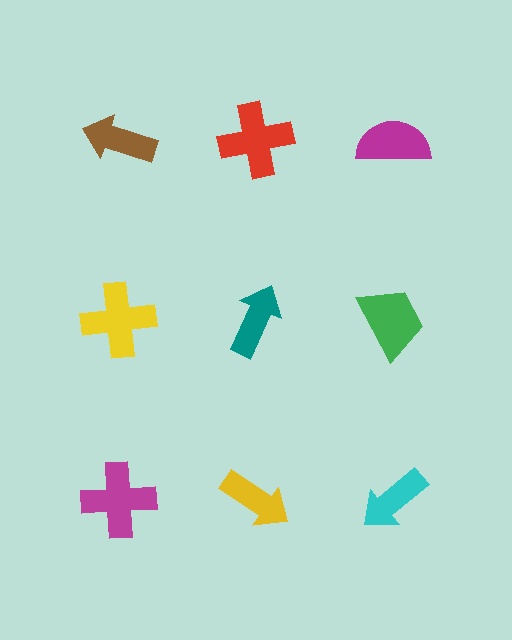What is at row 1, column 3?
A magenta semicircle.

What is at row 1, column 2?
A red cross.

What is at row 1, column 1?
A brown arrow.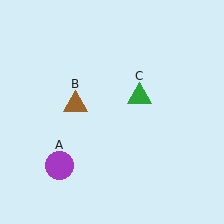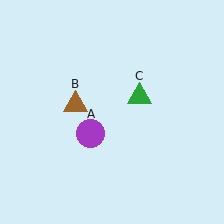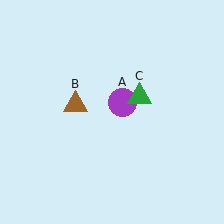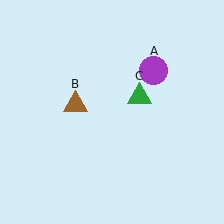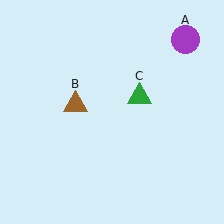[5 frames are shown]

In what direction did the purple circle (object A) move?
The purple circle (object A) moved up and to the right.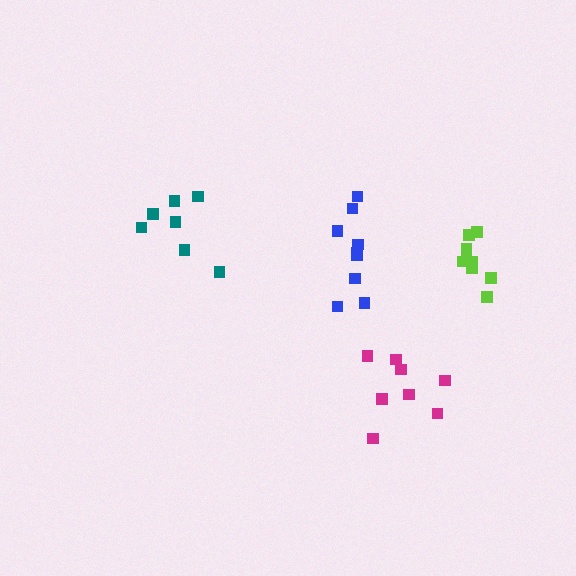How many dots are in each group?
Group 1: 9 dots, Group 2: 9 dots, Group 3: 7 dots, Group 4: 8 dots (33 total).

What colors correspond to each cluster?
The clusters are colored: blue, lime, teal, magenta.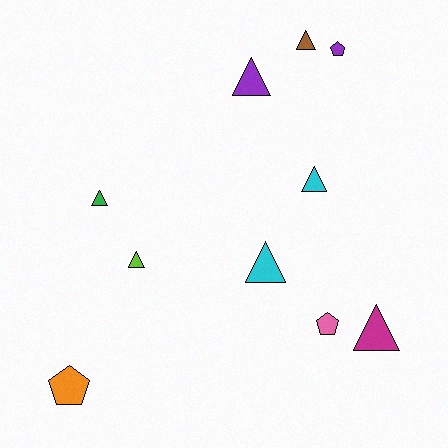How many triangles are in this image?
There are 7 triangles.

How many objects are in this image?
There are 10 objects.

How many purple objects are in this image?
There are 2 purple objects.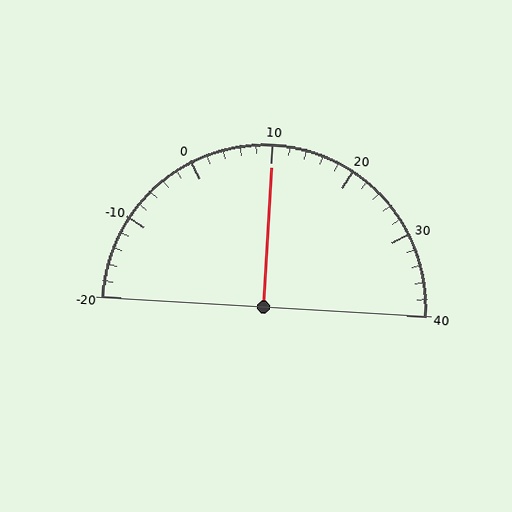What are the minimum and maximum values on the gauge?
The gauge ranges from -20 to 40.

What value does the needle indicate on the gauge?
The needle indicates approximately 10.